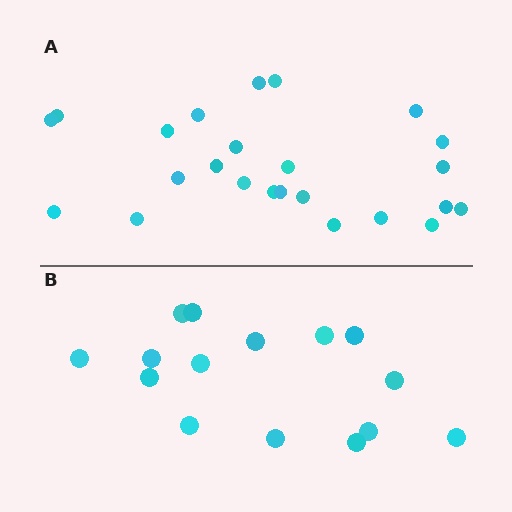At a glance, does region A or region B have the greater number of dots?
Region A (the top region) has more dots.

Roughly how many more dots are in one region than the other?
Region A has roughly 8 or so more dots than region B.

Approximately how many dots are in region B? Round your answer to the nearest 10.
About 20 dots. (The exact count is 15, which rounds to 20.)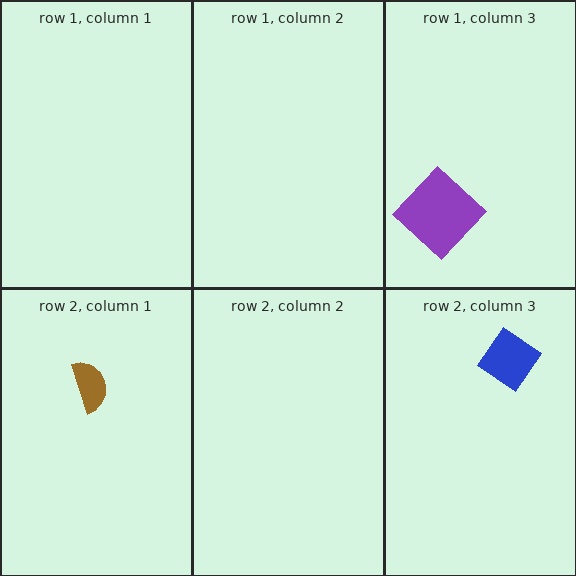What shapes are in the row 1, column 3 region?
The purple diamond.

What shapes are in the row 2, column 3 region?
The blue diamond.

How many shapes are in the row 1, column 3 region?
1.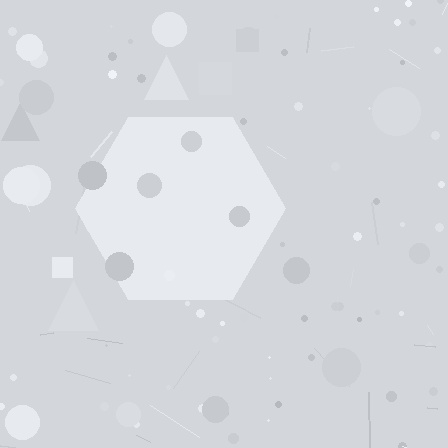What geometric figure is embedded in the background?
A hexagon is embedded in the background.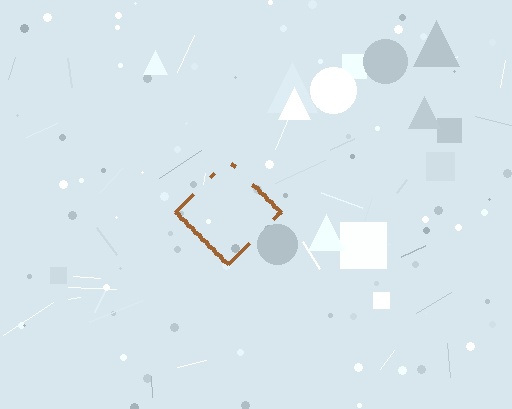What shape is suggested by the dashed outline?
The dashed outline suggests a diamond.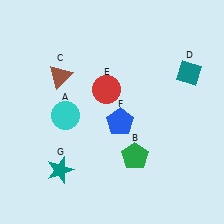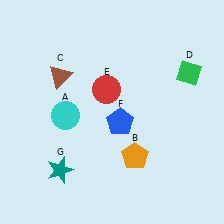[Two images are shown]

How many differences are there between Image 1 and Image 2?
There are 2 differences between the two images.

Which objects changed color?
B changed from green to orange. D changed from teal to green.